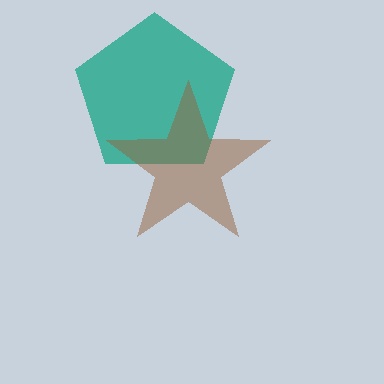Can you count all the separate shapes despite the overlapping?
Yes, there are 2 separate shapes.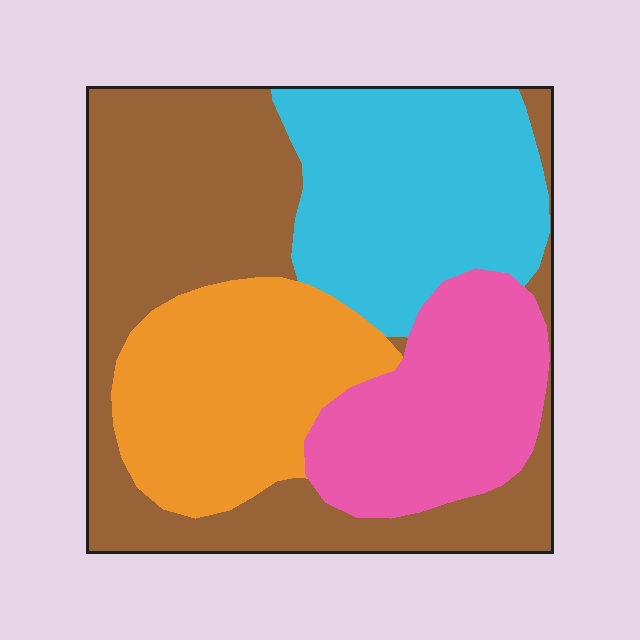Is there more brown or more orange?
Brown.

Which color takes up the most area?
Brown, at roughly 35%.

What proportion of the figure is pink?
Pink covers 18% of the figure.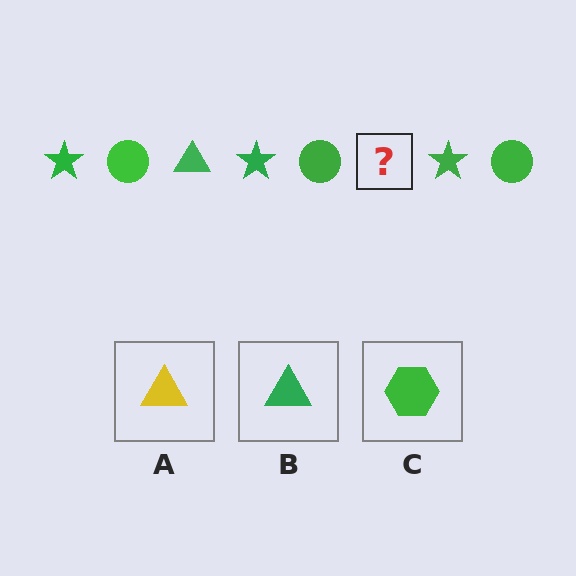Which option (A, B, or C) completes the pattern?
B.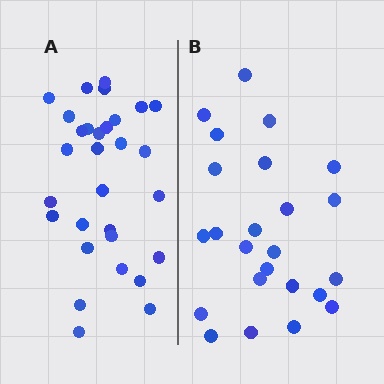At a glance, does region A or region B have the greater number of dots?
Region A (the left region) has more dots.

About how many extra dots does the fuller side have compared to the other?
Region A has about 6 more dots than region B.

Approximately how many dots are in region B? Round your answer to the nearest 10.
About 20 dots. (The exact count is 24, which rounds to 20.)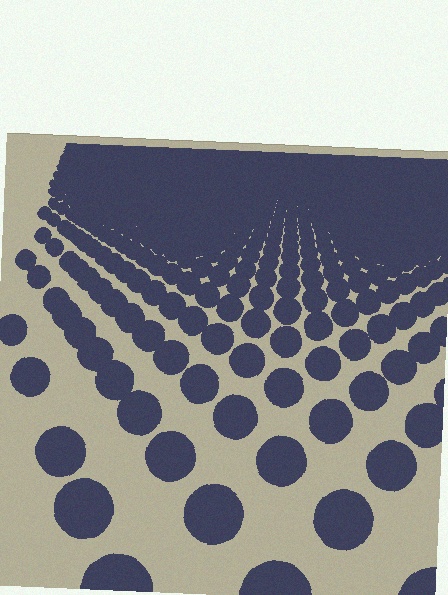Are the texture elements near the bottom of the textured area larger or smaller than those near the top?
Larger. Near the bottom, elements are closer to the viewer and appear at a bigger on-screen size.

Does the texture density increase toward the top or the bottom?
Density increases toward the top.